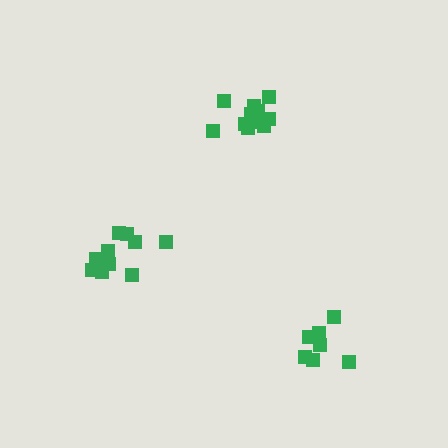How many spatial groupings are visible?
There are 3 spatial groupings.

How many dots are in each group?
Group 1: 10 dots, Group 2: 11 dots, Group 3: 7 dots (28 total).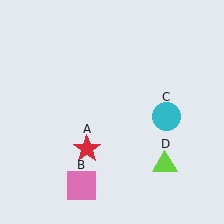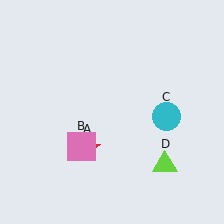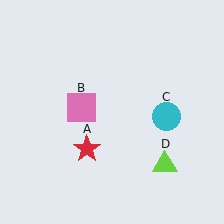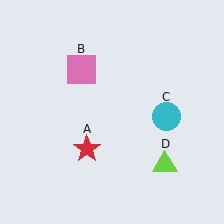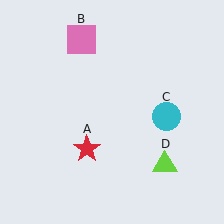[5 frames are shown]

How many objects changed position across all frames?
1 object changed position: pink square (object B).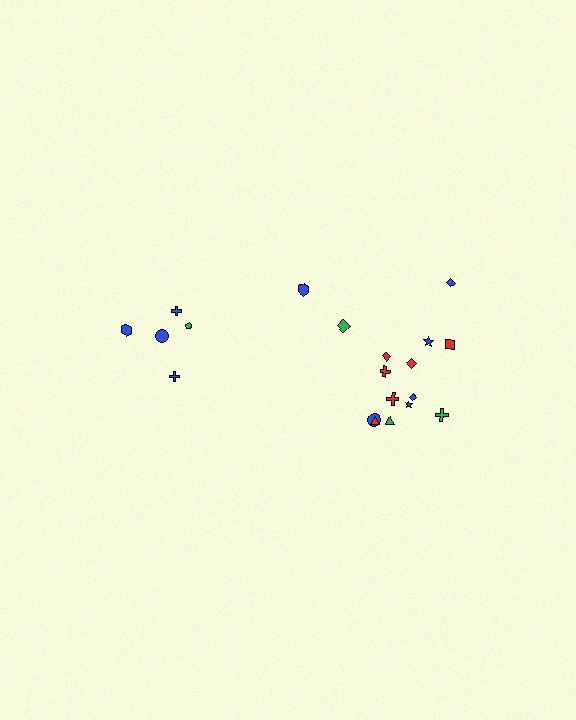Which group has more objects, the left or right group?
The right group.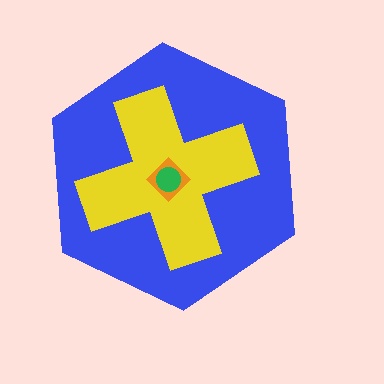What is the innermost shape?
The green circle.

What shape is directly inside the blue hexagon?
The yellow cross.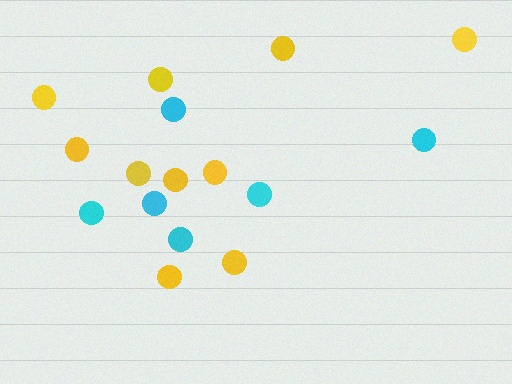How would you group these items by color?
There are 2 groups: one group of yellow circles (10) and one group of cyan circles (6).